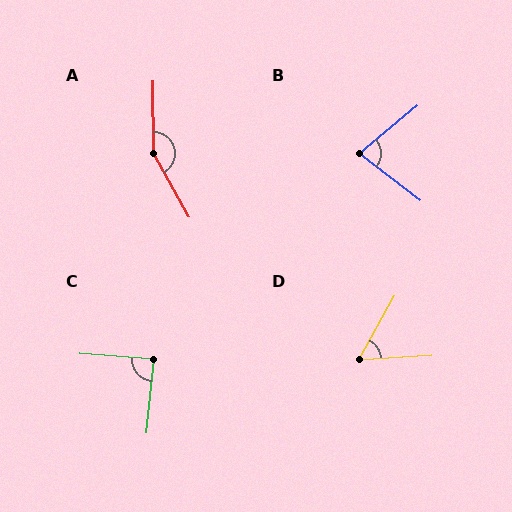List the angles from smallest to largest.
D (57°), B (77°), C (89°), A (151°).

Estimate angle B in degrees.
Approximately 77 degrees.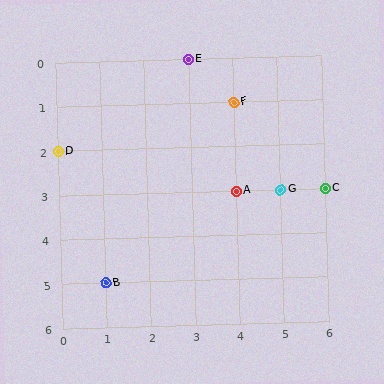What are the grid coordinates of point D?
Point D is at grid coordinates (0, 2).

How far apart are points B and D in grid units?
Points B and D are 1 column and 3 rows apart (about 3.2 grid units diagonally).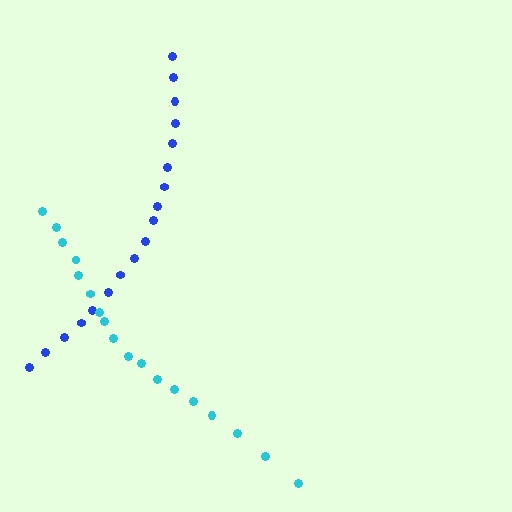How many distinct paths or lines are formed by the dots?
There are 2 distinct paths.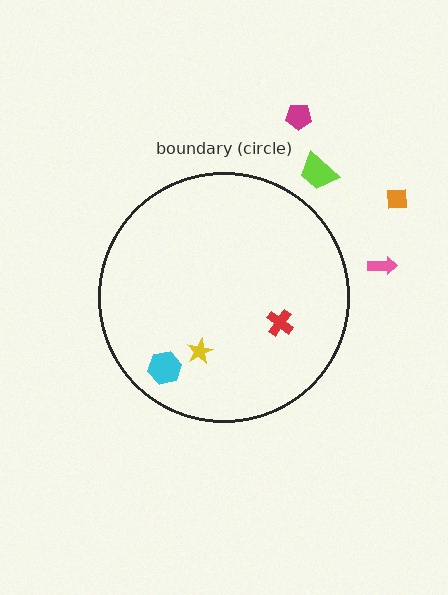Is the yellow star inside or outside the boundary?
Inside.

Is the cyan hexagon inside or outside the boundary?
Inside.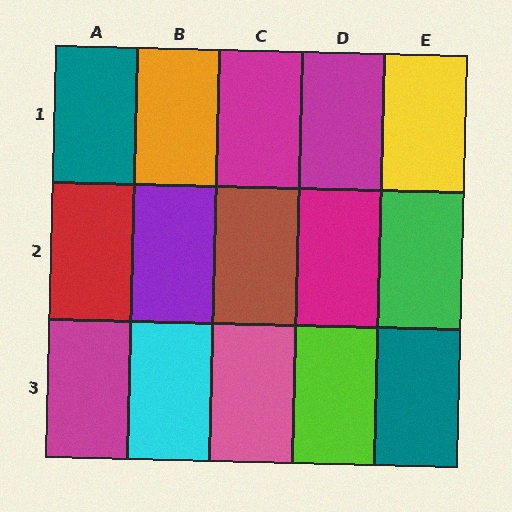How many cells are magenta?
4 cells are magenta.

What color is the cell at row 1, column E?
Yellow.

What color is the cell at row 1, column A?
Teal.